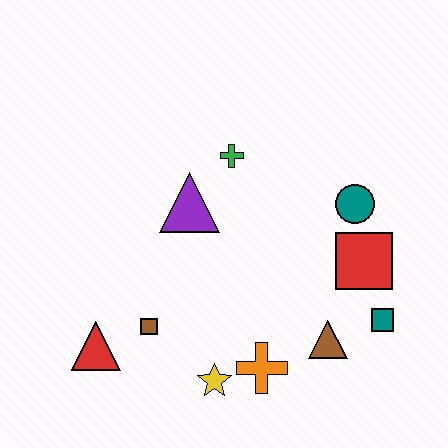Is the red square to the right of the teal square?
No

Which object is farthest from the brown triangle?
The red triangle is farthest from the brown triangle.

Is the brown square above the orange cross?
Yes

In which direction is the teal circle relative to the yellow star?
The teal circle is above the yellow star.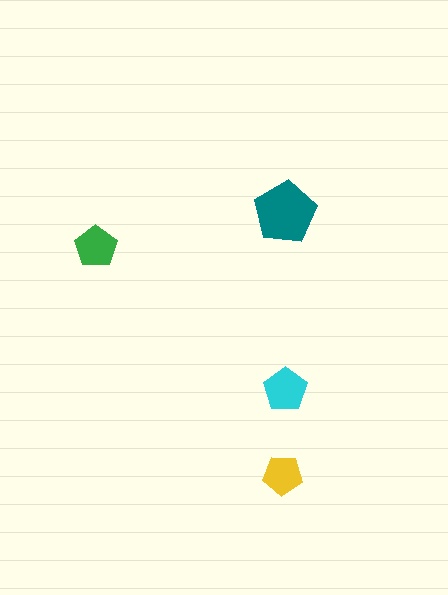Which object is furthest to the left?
The green pentagon is leftmost.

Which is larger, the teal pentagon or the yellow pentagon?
The teal one.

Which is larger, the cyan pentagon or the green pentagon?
The cyan one.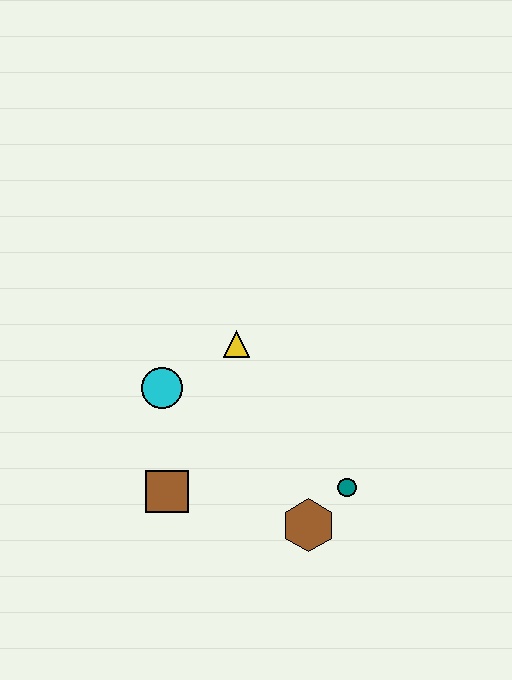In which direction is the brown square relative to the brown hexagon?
The brown square is to the left of the brown hexagon.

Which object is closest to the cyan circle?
The yellow triangle is closest to the cyan circle.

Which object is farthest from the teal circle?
The cyan circle is farthest from the teal circle.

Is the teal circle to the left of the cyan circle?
No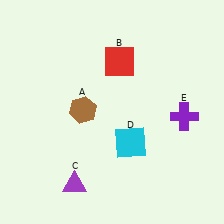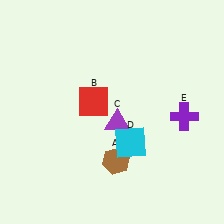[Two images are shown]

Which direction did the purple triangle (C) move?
The purple triangle (C) moved up.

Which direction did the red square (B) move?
The red square (B) moved down.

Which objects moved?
The objects that moved are: the brown hexagon (A), the red square (B), the purple triangle (C).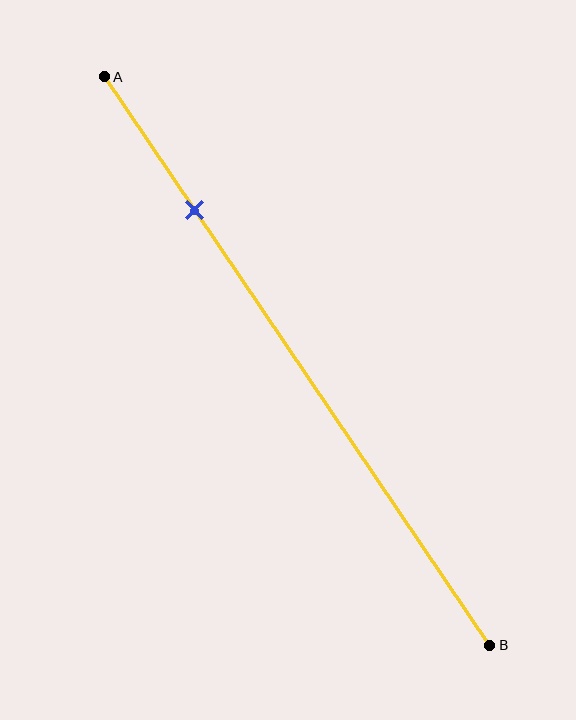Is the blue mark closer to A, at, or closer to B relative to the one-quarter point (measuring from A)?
The blue mark is approximately at the one-quarter point of segment AB.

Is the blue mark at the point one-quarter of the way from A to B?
Yes, the mark is approximately at the one-quarter point.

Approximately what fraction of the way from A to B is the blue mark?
The blue mark is approximately 25% of the way from A to B.